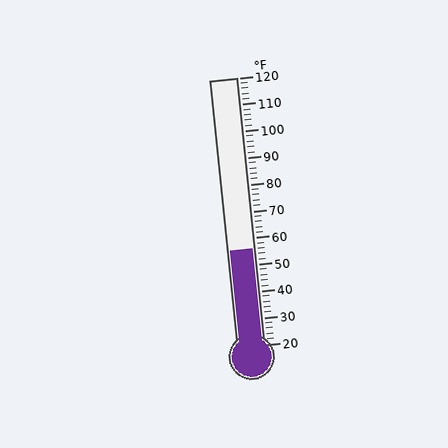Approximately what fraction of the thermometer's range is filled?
The thermometer is filled to approximately 35% of its range.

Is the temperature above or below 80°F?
The temperature is below 80°F.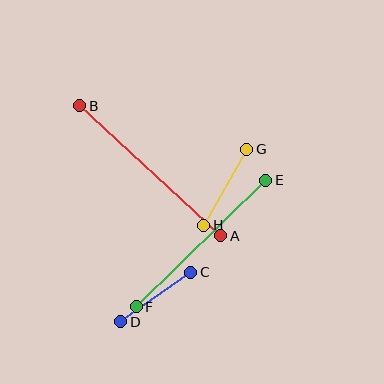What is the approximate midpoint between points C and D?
The midpoint is at approximately (156, 297) pixels.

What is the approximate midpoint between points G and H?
The midpoint is at approximately (225, 187) pixels.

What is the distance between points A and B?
The distance is approximately 192 pixels.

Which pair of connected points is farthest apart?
Points A and B are farthest apart.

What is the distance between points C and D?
The distance is approximately 86 pixels.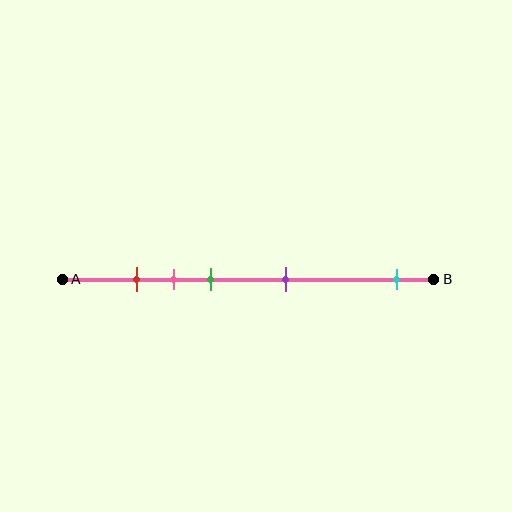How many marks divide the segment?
There are 5 marks dividing the segment.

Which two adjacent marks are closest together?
The red and pink marks are the closest adjacent pair.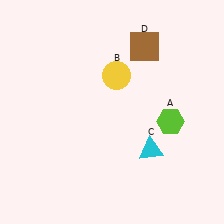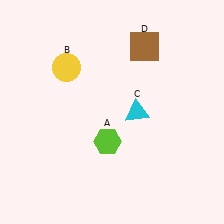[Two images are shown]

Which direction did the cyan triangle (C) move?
The cyan triangle (C) moved up.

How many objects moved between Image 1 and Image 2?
3 objects moved between the two images.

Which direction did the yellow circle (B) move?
The yellow circle (B) moved left.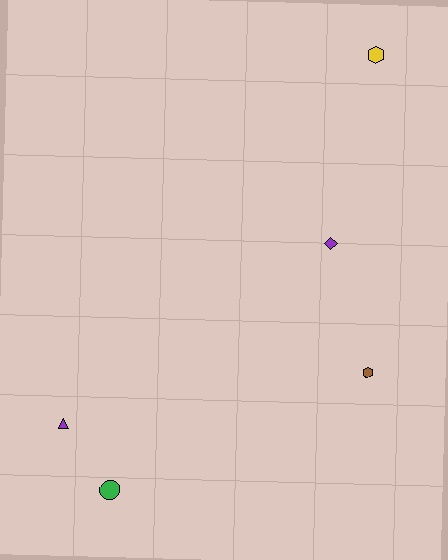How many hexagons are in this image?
There are 2 hexagons.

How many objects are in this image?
There are 5 objects.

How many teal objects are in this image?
There are no teal objects.